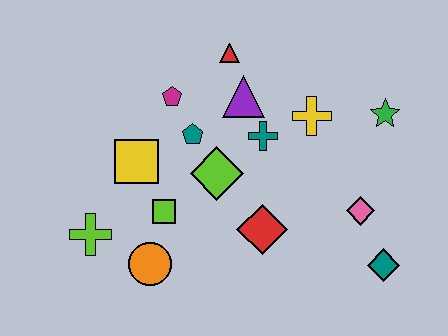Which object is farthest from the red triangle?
The teal diamond is farthest from the red triangle.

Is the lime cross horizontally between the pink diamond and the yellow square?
No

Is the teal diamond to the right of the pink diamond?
Yes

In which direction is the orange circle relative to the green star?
The orange circle is to the left of the green star.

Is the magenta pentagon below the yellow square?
No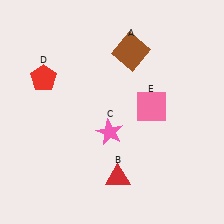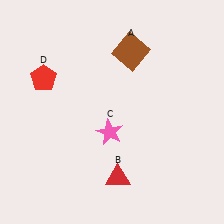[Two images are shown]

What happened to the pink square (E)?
The pink square (E) was removed in Image 2. It was in the top-right area of Image 1.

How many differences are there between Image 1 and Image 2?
There is 1 difference between the two images.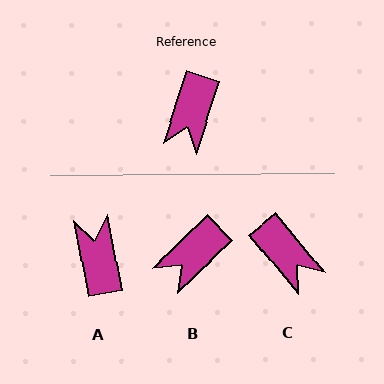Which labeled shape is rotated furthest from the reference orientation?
A, about 151 degrees away.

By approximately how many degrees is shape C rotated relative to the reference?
Approximately 58 degrees counter-clockwise.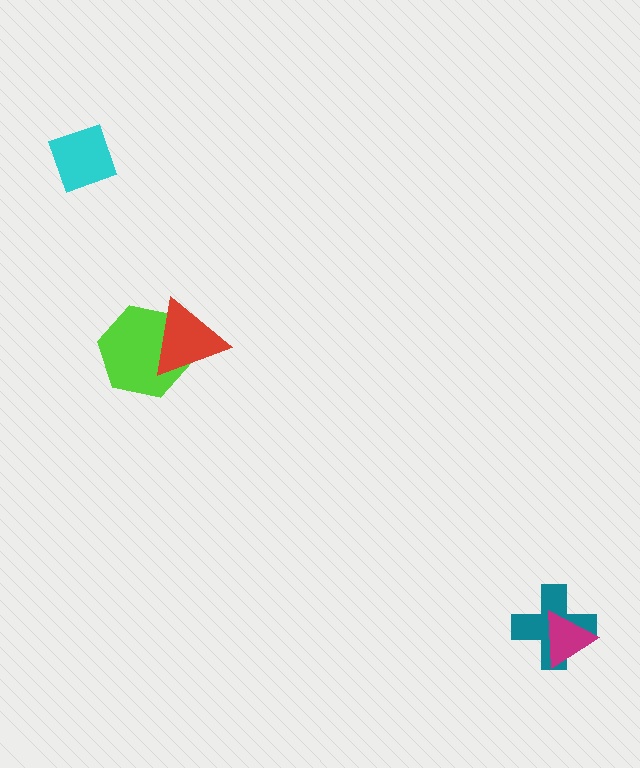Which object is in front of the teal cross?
The magenta triangle is in front of the teal cross.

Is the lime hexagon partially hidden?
Yes, it is partially covered by another shape.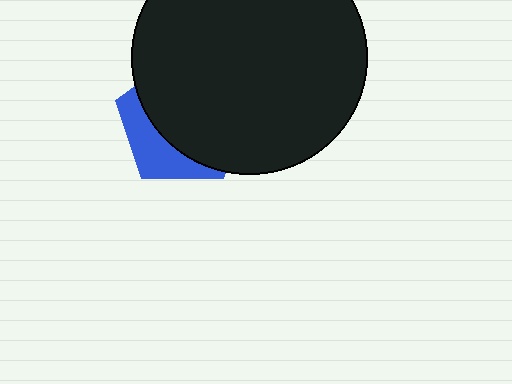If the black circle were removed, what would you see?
You would see the complete blue pentagon.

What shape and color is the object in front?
The object in front is a black circle.